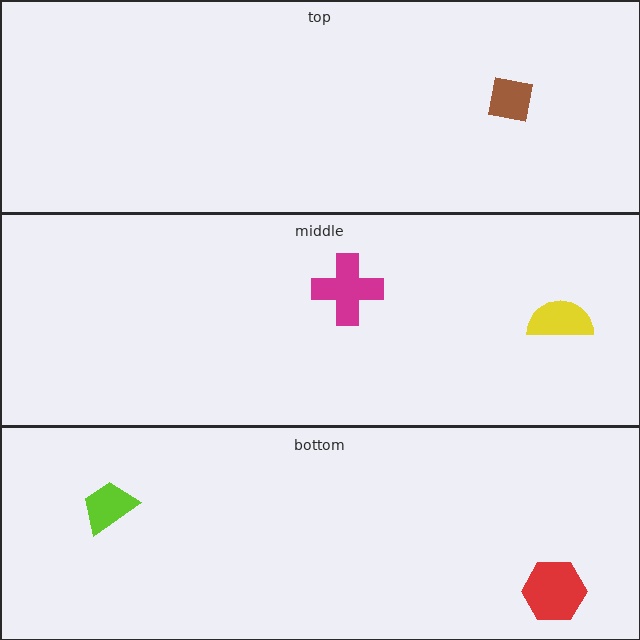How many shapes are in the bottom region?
2.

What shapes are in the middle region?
The yellow semicircle, the magenta cross.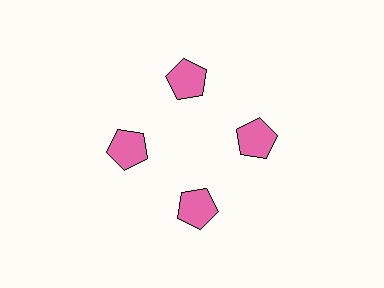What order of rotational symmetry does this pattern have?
This pattern has 4-fold rotational symmetry.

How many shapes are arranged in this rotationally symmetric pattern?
There are 4 shapes, arranged in 4 groups of 1.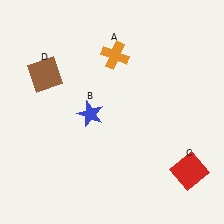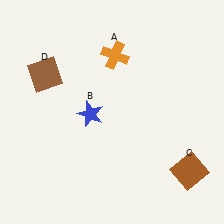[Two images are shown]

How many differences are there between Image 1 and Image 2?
There is 1 difference between the two images.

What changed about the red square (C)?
In Image 1, C is red. In Image 2, it changed to brown.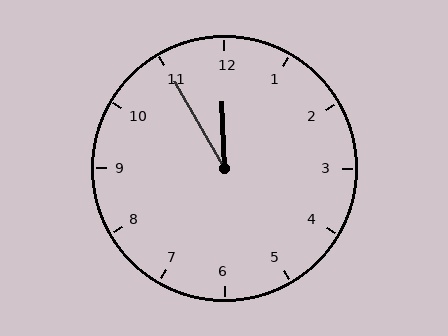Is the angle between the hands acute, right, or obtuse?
It is acute.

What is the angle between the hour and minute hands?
Approximately 28 degrees.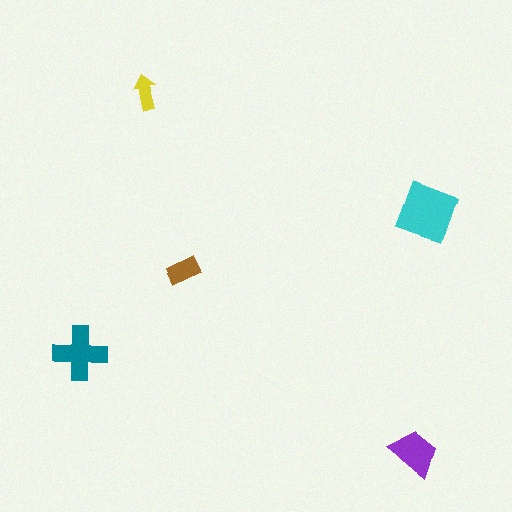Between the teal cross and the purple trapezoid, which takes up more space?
The teal cross.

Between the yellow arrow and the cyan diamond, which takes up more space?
The cyan diamond.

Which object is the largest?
The cyan diamond.